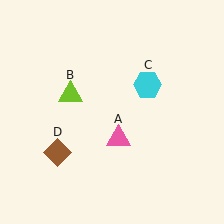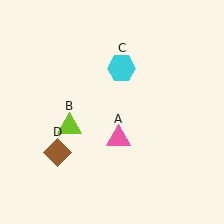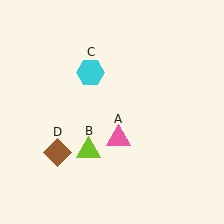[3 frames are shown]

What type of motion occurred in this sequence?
The lime triangle (object B), cyan hexagon (object C) rotated counterclockwise around the center of the scene.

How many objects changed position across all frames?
2 objects changed position: lime triangle (object B), cyan hexagon (object C).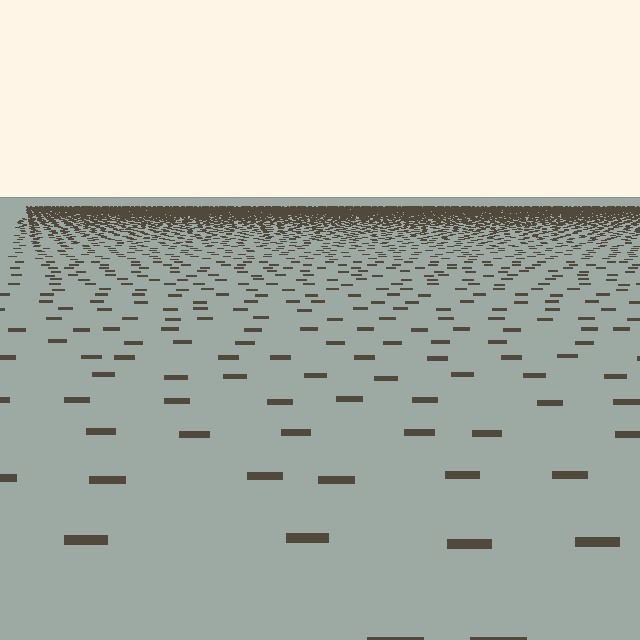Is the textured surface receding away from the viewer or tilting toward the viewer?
The surface is receding away from the viewer. Texture elements get smaller and denser toward the top.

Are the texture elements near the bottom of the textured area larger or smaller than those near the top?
Larger. Near the bottom, elements are closer to the viewer and appear at a bigger on-screen size.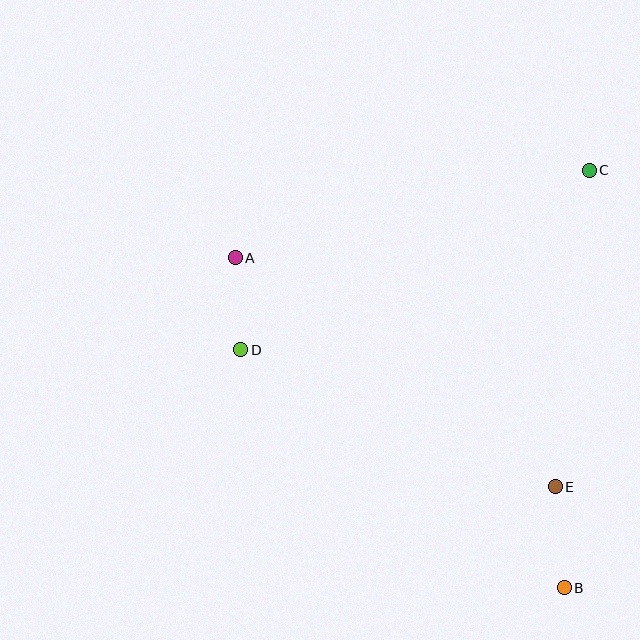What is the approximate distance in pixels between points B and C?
The distance between B and C is approximately 418 pixels.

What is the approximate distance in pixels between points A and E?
The distance between A and E is approximately 394 pixels.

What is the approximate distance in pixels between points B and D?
The distance between B and D is approximately 402 pixels.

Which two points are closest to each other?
Points A and D are closest to each other.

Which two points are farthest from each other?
Points A and B are farthest from each other.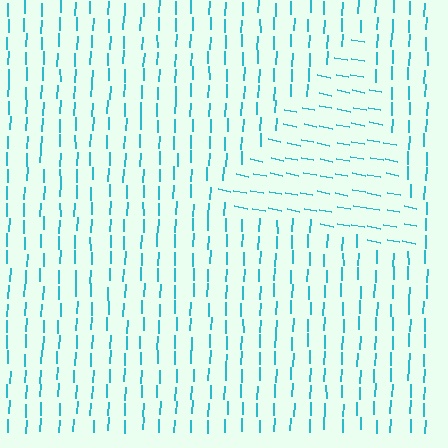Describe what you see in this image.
The image is filled with small cyan line segments. A triangle region in the image has lines oriented differently from the surrounding lines, creating a visible texture boundary.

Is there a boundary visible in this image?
Yes, there is a texture boundary formed by a change in line orientation.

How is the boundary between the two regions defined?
The boundary is defined purely by a change in line orientation (approximately 81 degrees difference). All lines are the same color and thickness.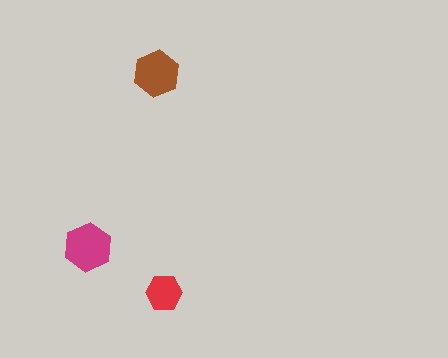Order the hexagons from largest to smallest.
the magenta one, the brown one, the red one.